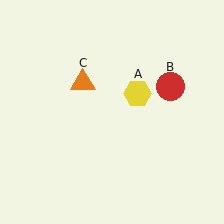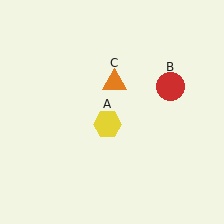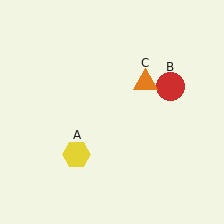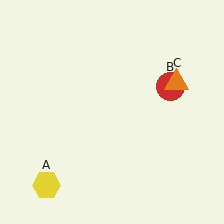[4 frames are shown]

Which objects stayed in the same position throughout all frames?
Red circle (object B) remained stationary.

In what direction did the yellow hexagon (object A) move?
The yellow hexagon (object A) moved down and to the left.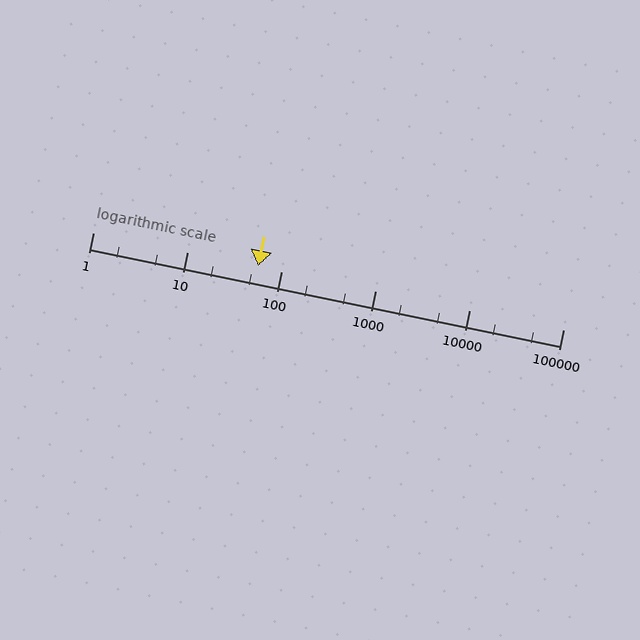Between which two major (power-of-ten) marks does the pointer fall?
The pointer is between 10 and 100.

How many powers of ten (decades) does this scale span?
The scale spans 5 decades, from 1 to 100000.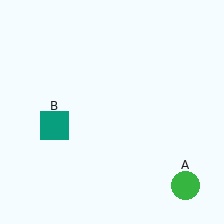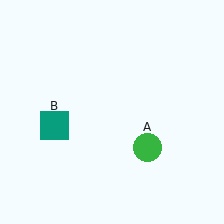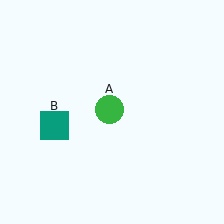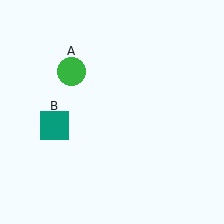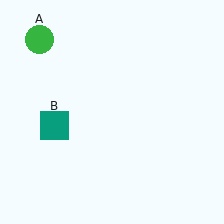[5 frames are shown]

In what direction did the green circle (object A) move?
The green circle (object A) moved up and to the left.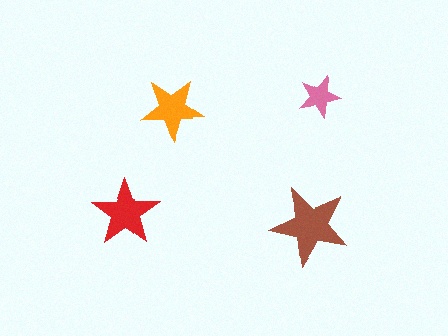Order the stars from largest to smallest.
the brown one, the red one, the orange one, the pink one.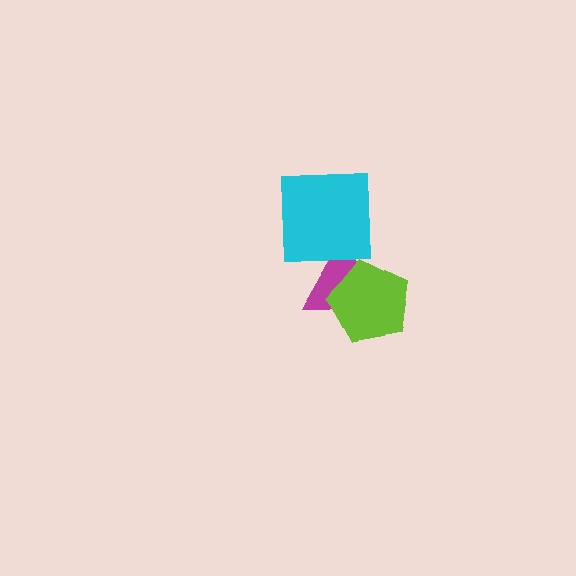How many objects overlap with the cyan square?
1 object overlaps with the cyan square.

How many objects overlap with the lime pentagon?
1 object overlaps with the lime pentagon.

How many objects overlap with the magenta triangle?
2 objects overlap with the magenta triangle.